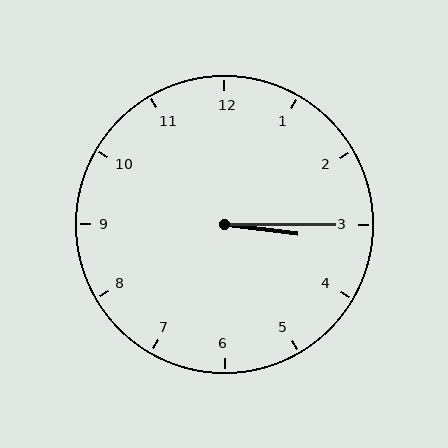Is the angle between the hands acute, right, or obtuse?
It is acute.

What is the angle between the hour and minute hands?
Approximately 8 degrees.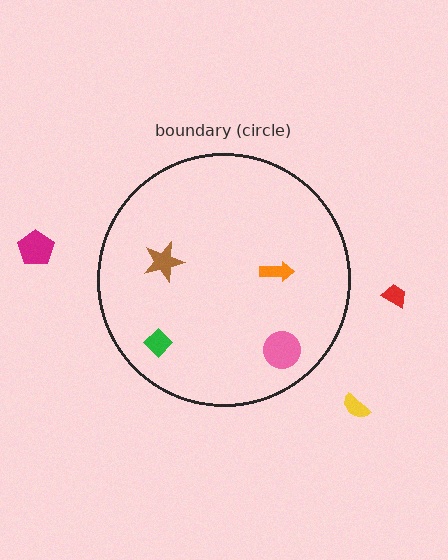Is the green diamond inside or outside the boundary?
Inside.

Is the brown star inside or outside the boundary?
Inside.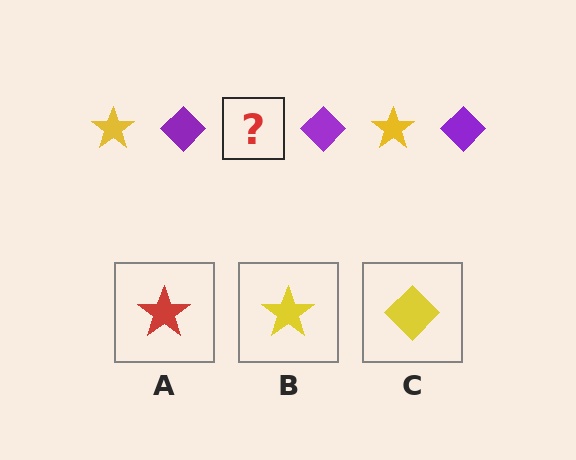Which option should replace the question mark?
Option B.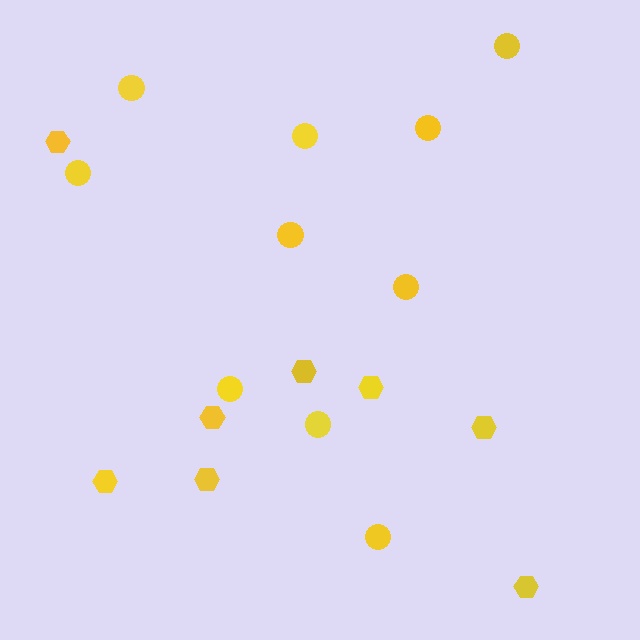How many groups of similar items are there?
There are 2 groups: one group of circles (10) and one group of hexagons (8).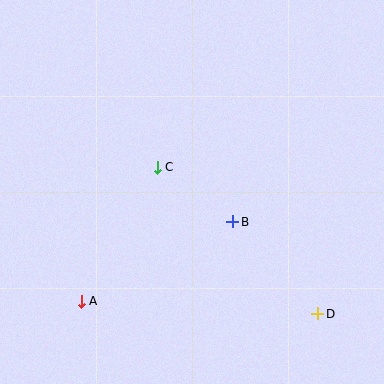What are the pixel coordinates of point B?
Point B is at (232, 222).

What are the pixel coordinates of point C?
Point C is at (157, 167).